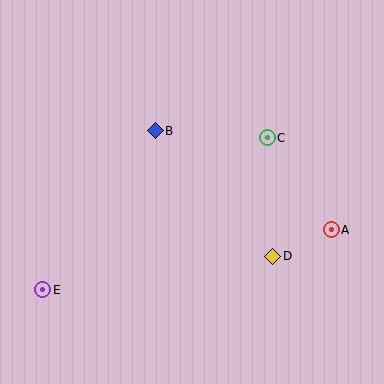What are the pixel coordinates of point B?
Point B is at (155, 131).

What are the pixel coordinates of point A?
Point A is at (331, 230).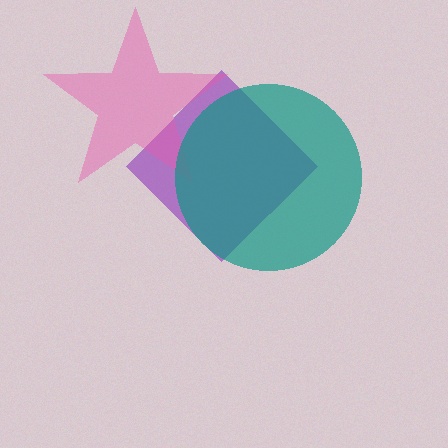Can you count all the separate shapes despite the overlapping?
Yes, there are 3 separate shapes.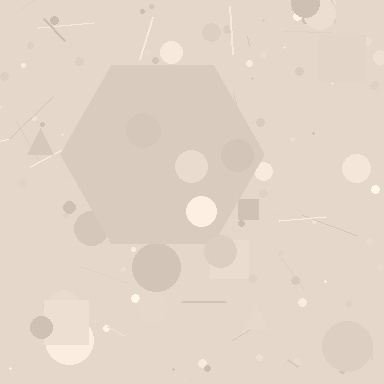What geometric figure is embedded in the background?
A hexagon is embedded in the background.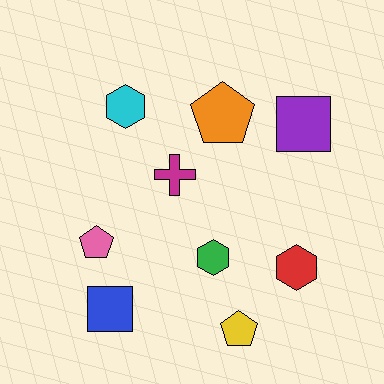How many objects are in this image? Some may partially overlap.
There are 9 objects.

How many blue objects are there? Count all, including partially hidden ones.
There is 1 blue object.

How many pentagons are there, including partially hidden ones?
There are 3 pentagons.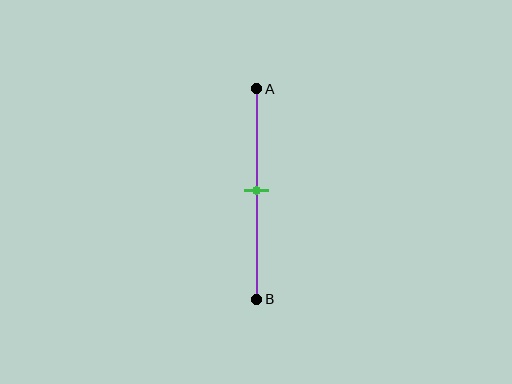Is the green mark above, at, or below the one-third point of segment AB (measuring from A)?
The green mark is below the one-third point of segment AB.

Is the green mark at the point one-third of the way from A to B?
No, the mark is at about 50% from A, not at the 33% one-third point.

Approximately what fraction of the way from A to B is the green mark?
The green mark is approximately 50% of the way from A to B.